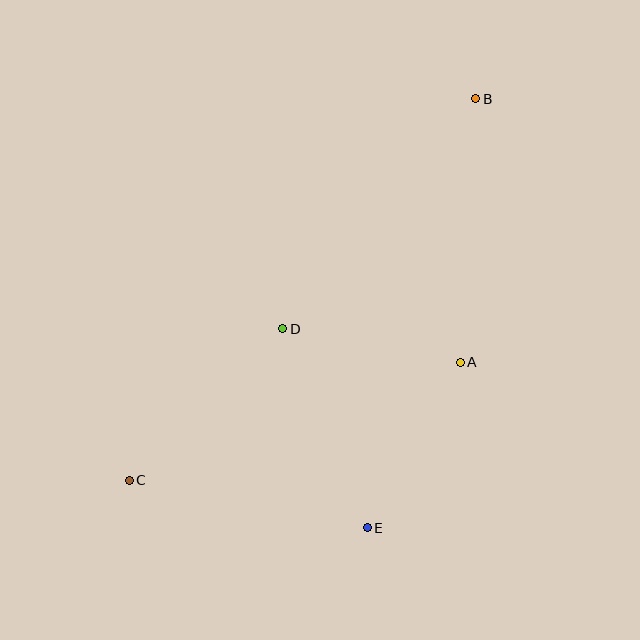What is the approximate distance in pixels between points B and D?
The distance between B and D is approximately 300 pixels.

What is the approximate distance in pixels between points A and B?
The distance between A and B is approximately 264 pixels.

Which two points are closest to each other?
Points A and D are closest to each other.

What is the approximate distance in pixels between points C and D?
The distance between C and D is approximately 216 pixels.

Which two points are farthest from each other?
Points B and C are farthest from each other.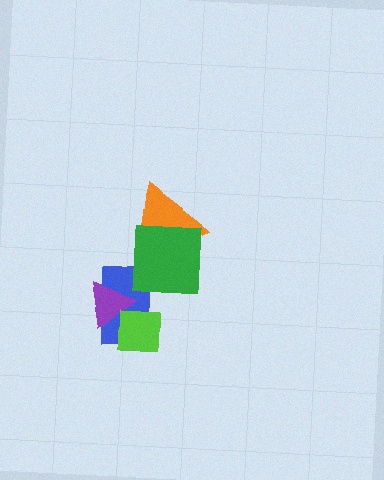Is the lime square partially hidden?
No, no other shape covers it.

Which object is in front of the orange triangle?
The green square is in front of the orange triangle.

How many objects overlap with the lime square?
2 objects overlap with the lime square.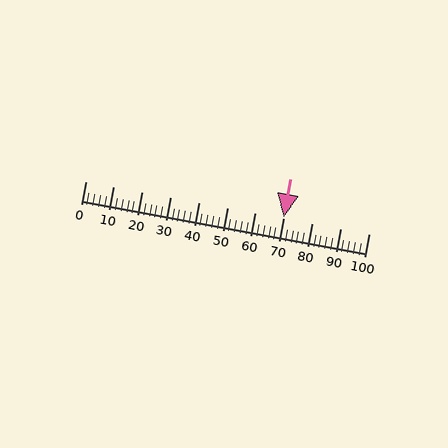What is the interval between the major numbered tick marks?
The major tick marks are spaced 10 units apart.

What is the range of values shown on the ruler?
The ruler shows values from 0 to 100.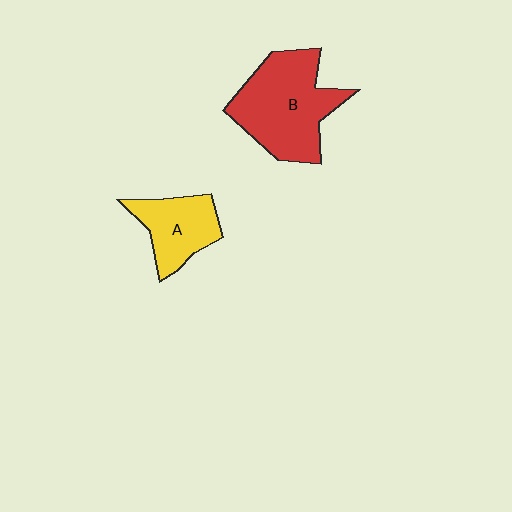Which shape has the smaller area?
Shape A (yellow).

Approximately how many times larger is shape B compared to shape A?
Approximately 1.7 times.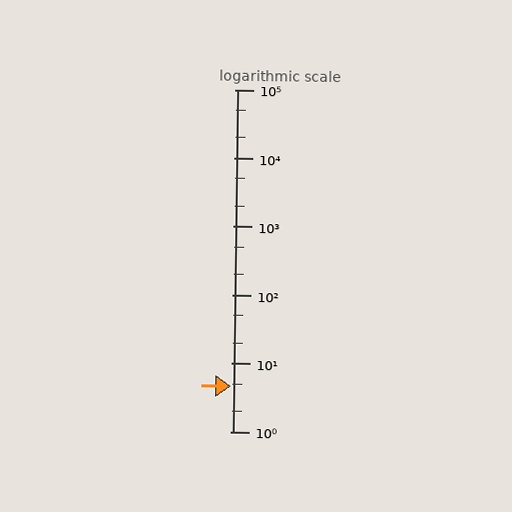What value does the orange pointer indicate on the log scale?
The pointer indicates approximately 4.7.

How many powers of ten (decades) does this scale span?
The scale spans 5 decades, from 1 to 100000.